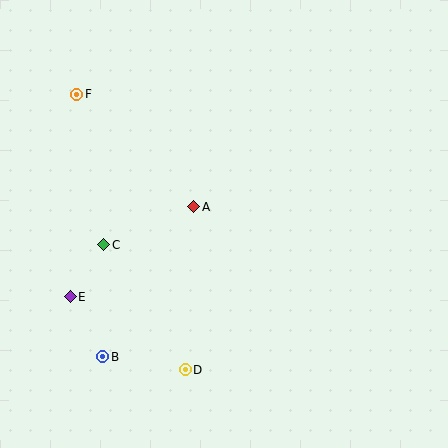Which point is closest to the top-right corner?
Point A is closest to the top-right corner.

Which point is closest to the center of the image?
Point A at (194, 207) is closest to the center.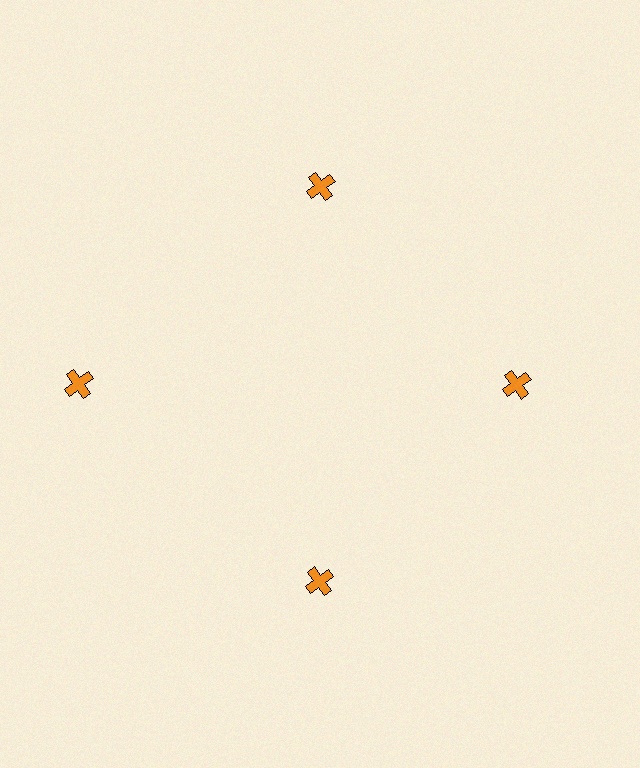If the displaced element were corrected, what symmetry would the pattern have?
It would have 4-fold rotational symmetry — the pattern would map onto itself every 90 degrees.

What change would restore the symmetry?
The symmetry would be restored by moving it inward, back onto the ring so that all 4 crosses sit at equal angles and equal distance from the center.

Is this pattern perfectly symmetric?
No. The 4 orange crosses are arranged in a ring, but one element near the 9 o'clock position is pushed outward from the center, breaking the 4-fold rotational symmetry.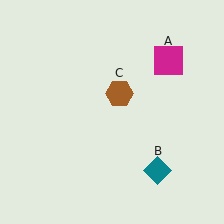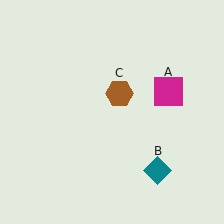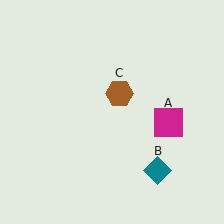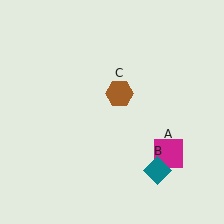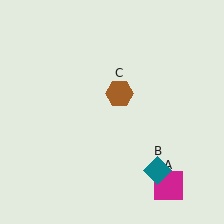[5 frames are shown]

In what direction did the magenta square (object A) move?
The magenta square (object A) moved down.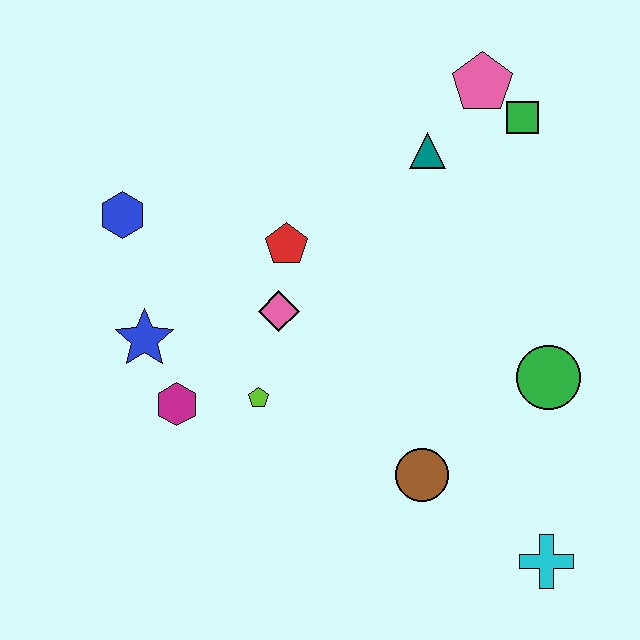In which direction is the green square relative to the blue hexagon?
The green square is to the right of the blue hexagon.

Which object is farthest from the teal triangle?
The cyan cross is farthest from the teal triangle.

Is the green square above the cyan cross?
Yes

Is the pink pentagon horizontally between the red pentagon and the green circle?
Yes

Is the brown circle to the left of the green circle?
Yes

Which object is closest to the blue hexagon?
The blue star is closest to the blue hexagon.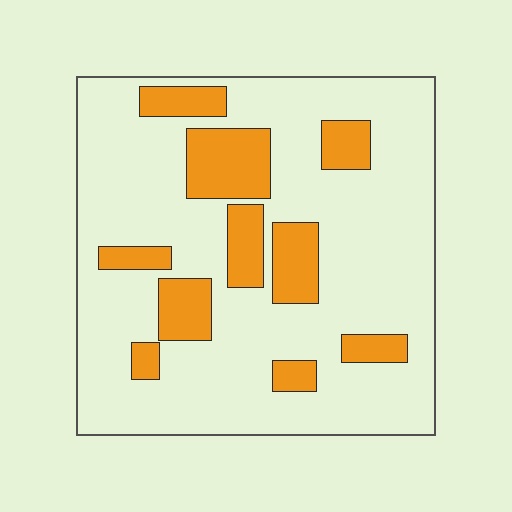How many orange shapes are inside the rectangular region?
10.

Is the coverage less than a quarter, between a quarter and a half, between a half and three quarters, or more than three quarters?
Less than a quarter.